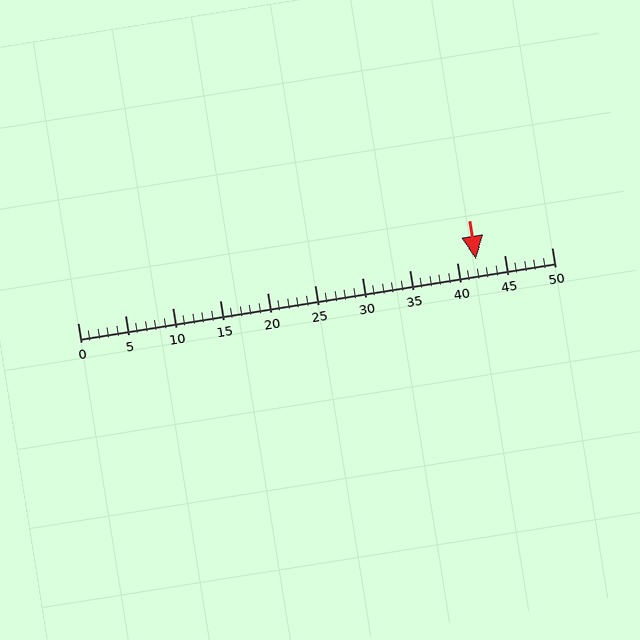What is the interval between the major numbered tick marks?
The major tick marks are spaced 5 units apart.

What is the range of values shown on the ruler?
The ruler shows values from 0 to 50.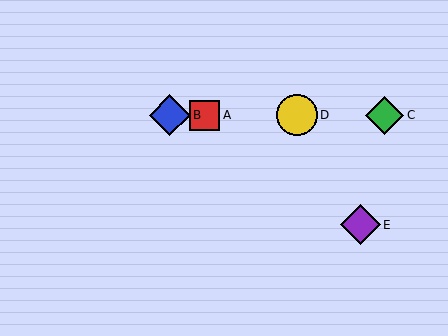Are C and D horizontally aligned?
Yes, both are at y≈115.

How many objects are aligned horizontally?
4 objects (A, B, C, D) are aligned horizontally.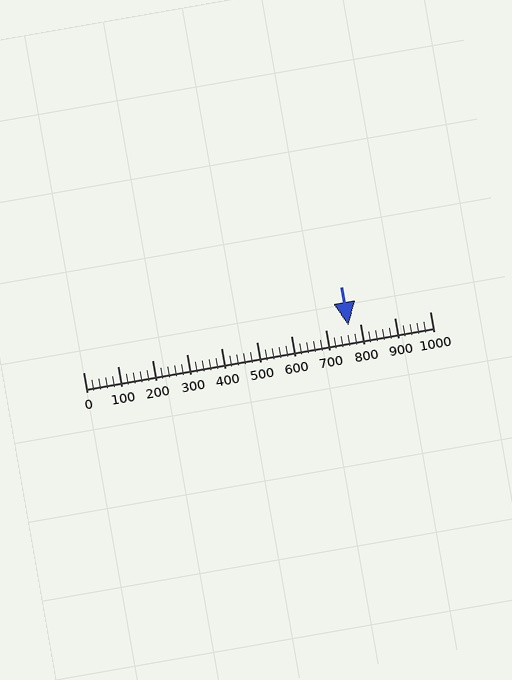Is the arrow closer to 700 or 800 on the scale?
The arrow is closer to 800.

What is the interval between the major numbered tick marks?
The major tick marks are spaced 100 units apart.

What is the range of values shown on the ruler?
The ruler shows values from 0 to 1000.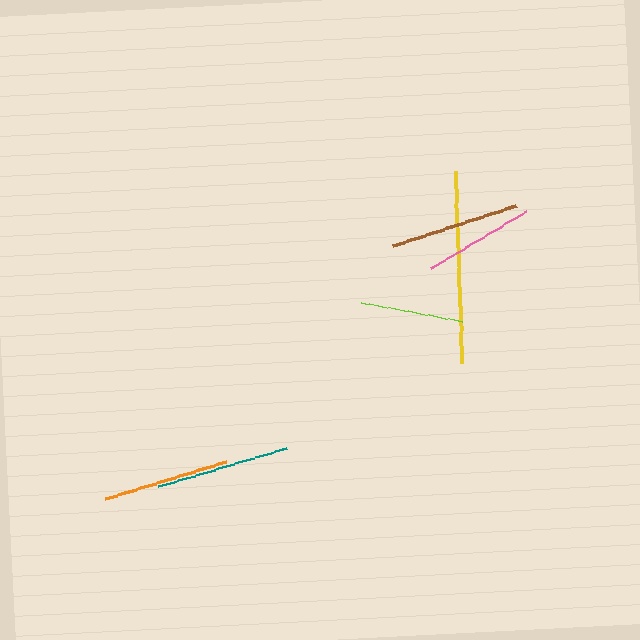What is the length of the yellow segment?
The yellow segment is approximately 192 pixels long.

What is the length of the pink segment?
The pink segment is approximately 111 pixels long.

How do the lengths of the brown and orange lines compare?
The brown and orange lines are approximately the same length.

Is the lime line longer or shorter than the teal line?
The teal line is longer than the lime line.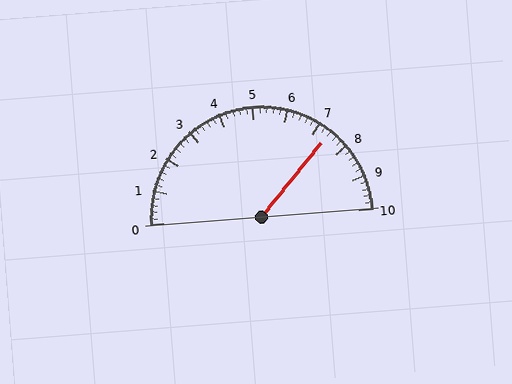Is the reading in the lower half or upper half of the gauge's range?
The reading is in the upper half of the range (0 to 10).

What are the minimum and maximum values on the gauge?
The gauge ranges from 0 to 10.